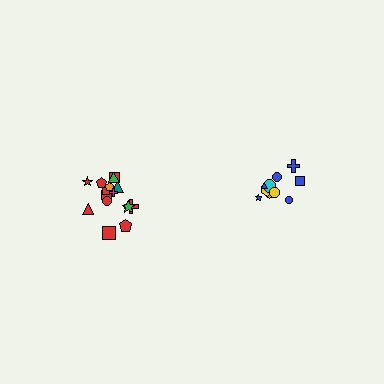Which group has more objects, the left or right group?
The left group.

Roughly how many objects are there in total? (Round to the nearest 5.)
Roughly 25 objects in total.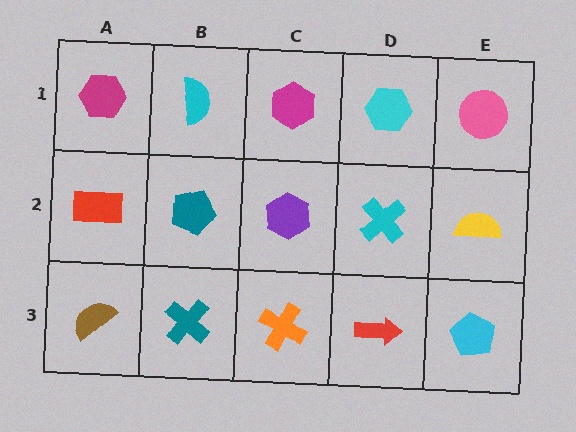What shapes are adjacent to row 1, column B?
A teal pentagon (row 2, column B), a magenta hexagon (row 1, column A), a magenta hexagon (row 1, column C).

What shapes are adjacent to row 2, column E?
A pink circle (row 1, column E), a cyan pentagon (row 3, column E), a cyan cross (row 2, column D).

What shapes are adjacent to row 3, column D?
A cyan cross (row 2, column D), an orange cross (row 3, column C), a cyan pentagon (row 3, column E).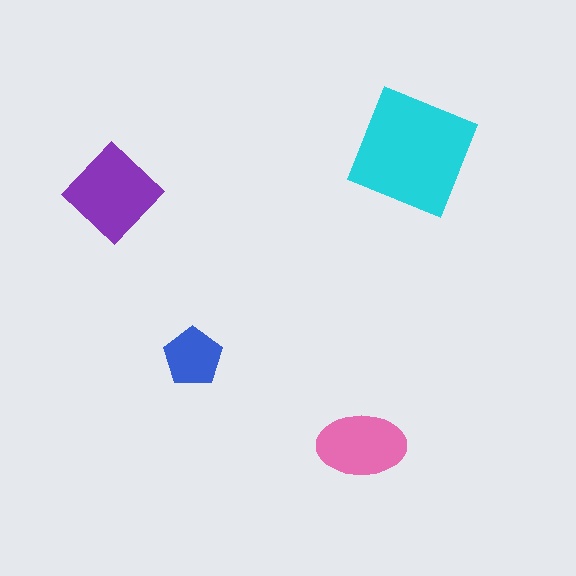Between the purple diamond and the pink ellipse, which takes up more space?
The purple diamond.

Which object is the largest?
The cyan square.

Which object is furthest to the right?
The cyan square is rightmost.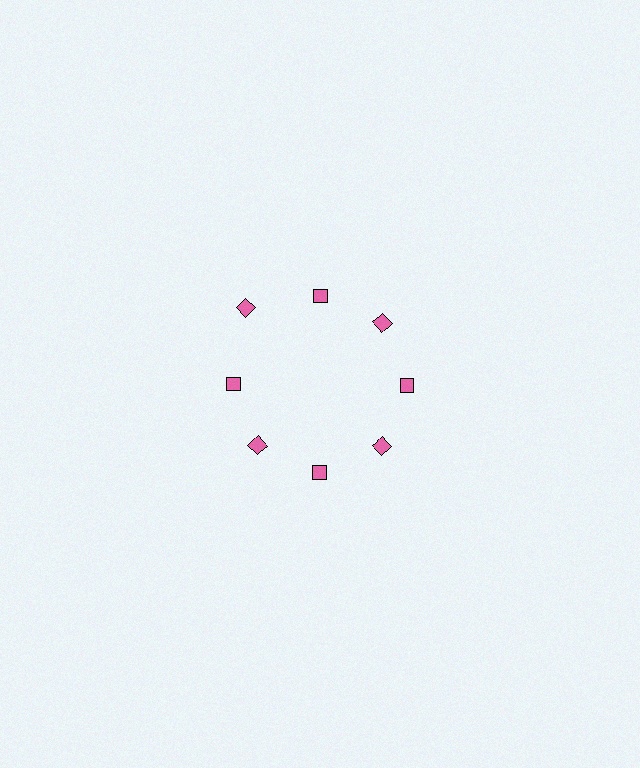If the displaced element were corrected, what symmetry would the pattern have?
It would have 8-fold rotational symmetry — the pattern would map onto itself every 45 degrees.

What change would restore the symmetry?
The symmetry would be restored by moving it inward, back onto the ring so that all 8 diamonds sit at equal angles and equal distance from the center.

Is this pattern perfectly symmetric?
No. The 8 pink diamonds are arranged in a ring, but one element near the 10 o'clock position is pushed outward from the center, breaking the 8-fold rotational symmetry.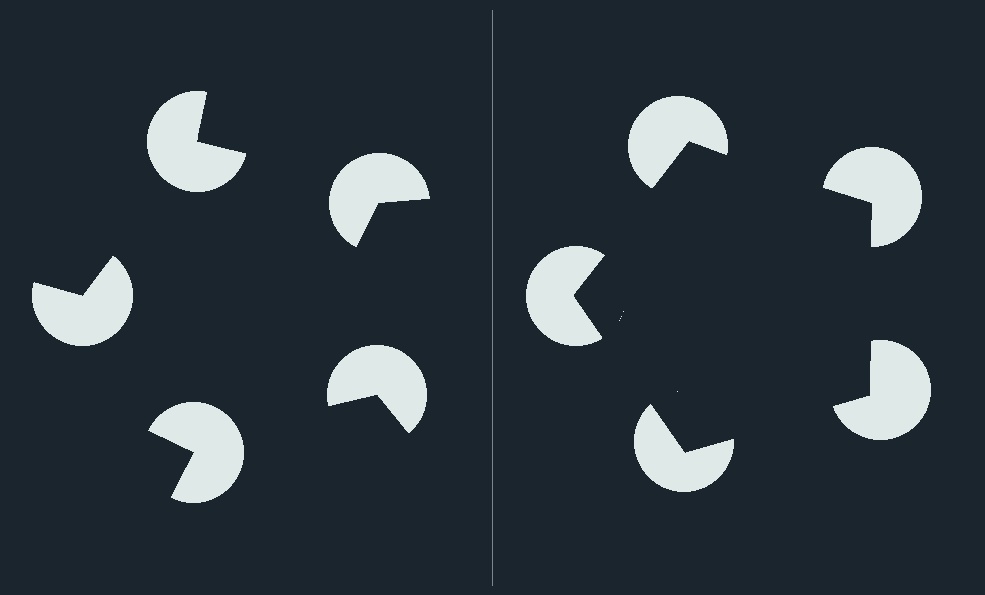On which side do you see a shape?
An illusory pentagon appears on the right side. On the left side the wedge cuts are rotated, so no coherent shape forms.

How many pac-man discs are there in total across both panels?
10 — 5 on each side.